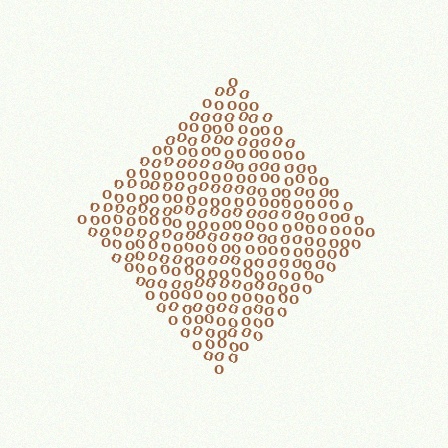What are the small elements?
The small elements are letter O's.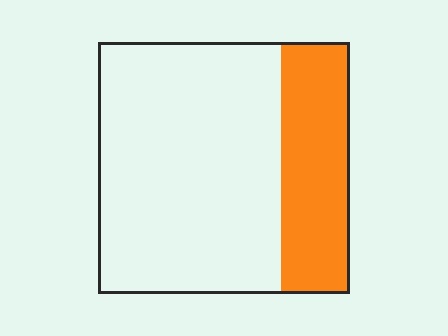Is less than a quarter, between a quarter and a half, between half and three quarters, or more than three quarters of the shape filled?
Between a quarter and a half.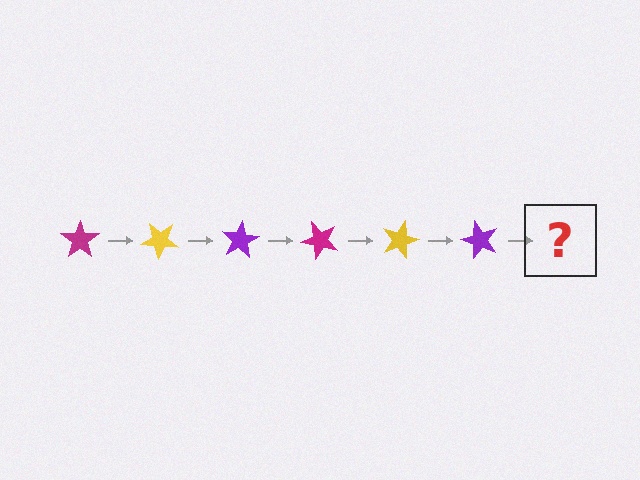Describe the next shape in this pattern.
It should be a magenta star, rotated 240 degrees from the start.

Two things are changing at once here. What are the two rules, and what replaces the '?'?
The two rules are that it rotates 40 degrees each step and the color cycles through magenta, yellow, and purple. The '?' should be a magenta star, rotated 240 degrees from the start.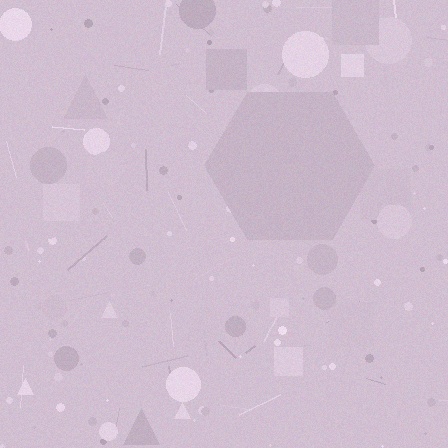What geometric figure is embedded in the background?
A hexagon is embedded in the background.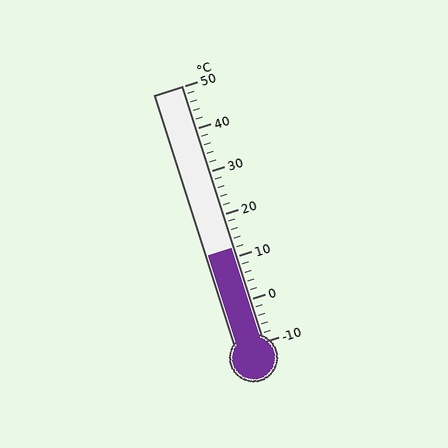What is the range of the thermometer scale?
The thermometer scale ranges from -10°C to 50°C.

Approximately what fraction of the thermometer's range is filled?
The thermometer is filled to approximately 35% of its range.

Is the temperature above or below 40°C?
The temperature is below 40°C.